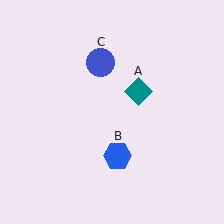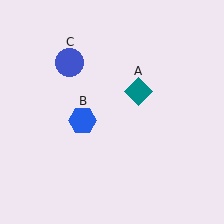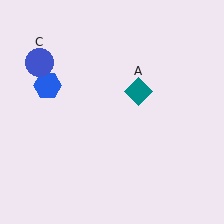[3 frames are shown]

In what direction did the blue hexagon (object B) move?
The blue hexagon (object B) moved up and to the left.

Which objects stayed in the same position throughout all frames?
Teal diamond (object A) remained stationary.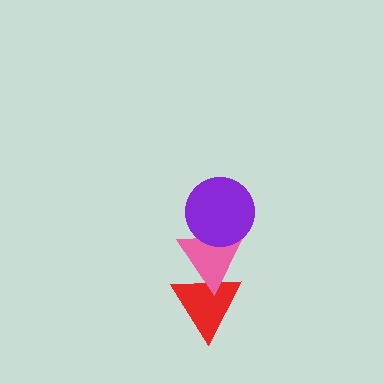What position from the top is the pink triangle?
The pink triangle is 2nd from the top.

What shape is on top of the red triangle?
The pink triangle is on top of the red triangle.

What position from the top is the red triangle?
The red triangle is 3rd from the top.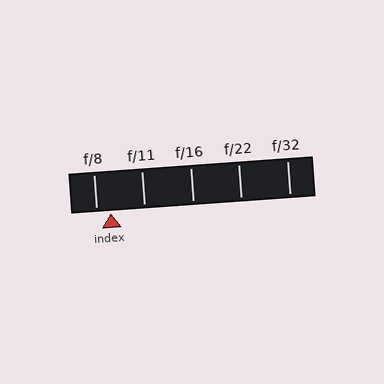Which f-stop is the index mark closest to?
The index mark is closest to f/8.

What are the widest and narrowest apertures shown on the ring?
The widest aperture shown is f/8 and the narrowest is f/32.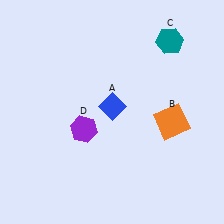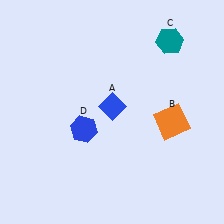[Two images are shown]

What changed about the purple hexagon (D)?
In Image 1, D is purple. In Image 2, it changed to blue.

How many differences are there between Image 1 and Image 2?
There is 1 difference between the two images.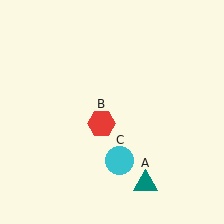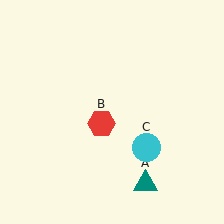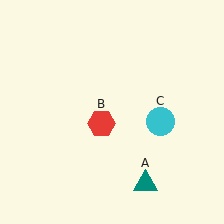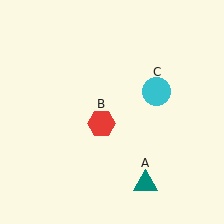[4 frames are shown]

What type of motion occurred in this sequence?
The cyan circle (object C) rotated counterclockwise around the center of the scene.